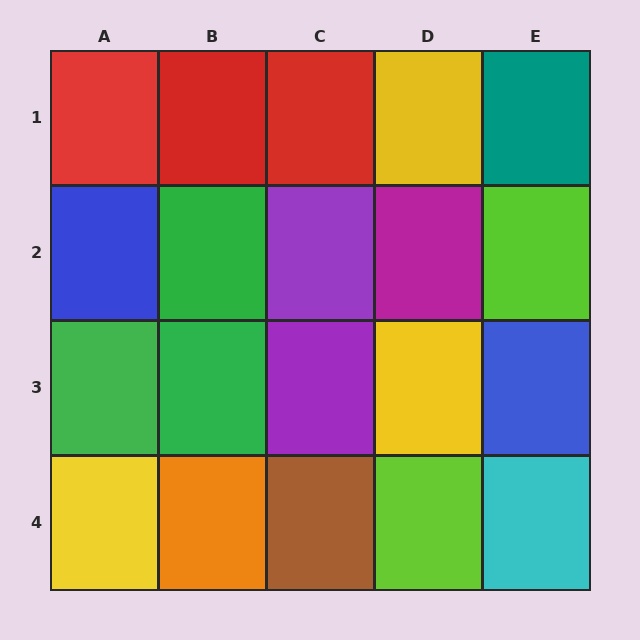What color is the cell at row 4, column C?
Brown.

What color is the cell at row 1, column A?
Red.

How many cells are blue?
2 cells are blue.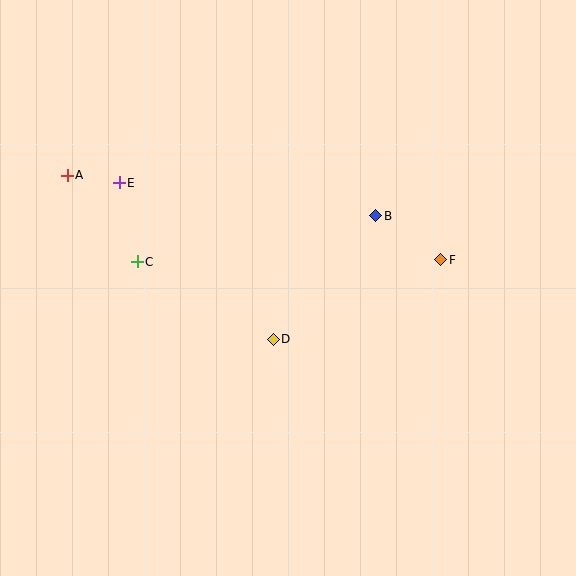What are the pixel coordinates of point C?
Point C is at (137, 262).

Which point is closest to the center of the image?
Point D at (273, 339) is closest to the center.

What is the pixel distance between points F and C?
The distance between F and C is 304 pixels.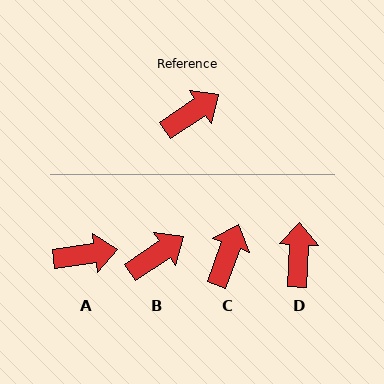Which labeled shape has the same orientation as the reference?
B.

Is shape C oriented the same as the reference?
No, it is off by about 35 degrees.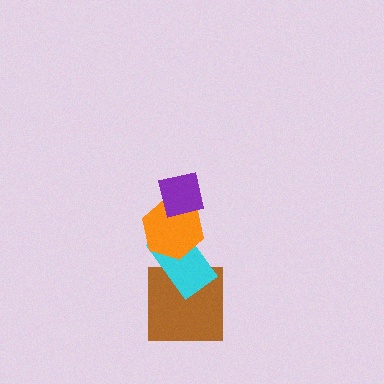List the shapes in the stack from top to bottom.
From top to bottom: the purple square, the orange hexagon, the cyan rectangle, the brown square.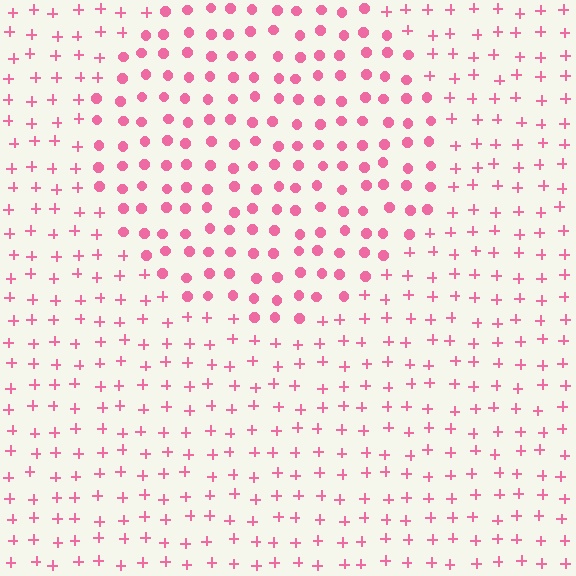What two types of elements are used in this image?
The image uses circles inside the circle region and plus signs outside it.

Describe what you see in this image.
The image is filled with small pink elements arranged in a uniform grid. A circle-shaped region contains circles, while the surrounding area contains plus signs. The boundary is defined purely by the change in element shape.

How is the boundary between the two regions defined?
The boundary is defined by a change in element shape: circles inside vs. plus signs outside. All elements share the same color and spacing.